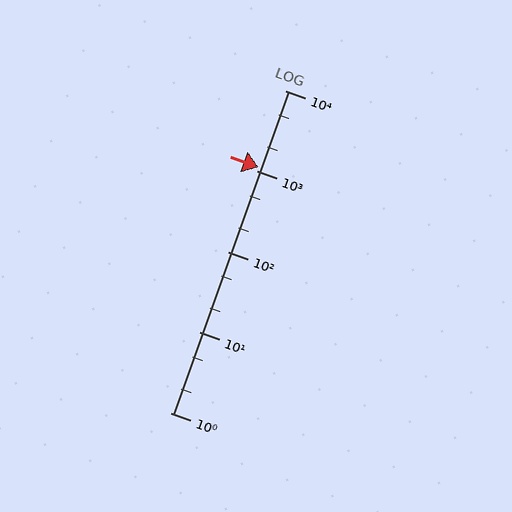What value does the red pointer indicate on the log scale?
The pointer indicates approximately 1100.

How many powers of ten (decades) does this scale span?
The scale spans 4 decades, from 1 to 10000.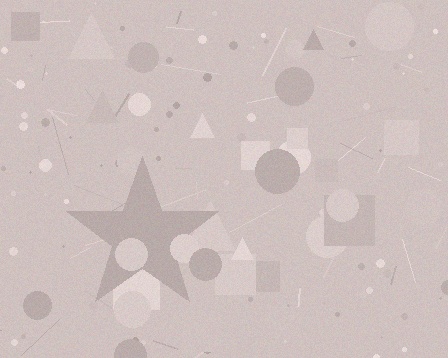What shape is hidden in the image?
A star is hidden in the image.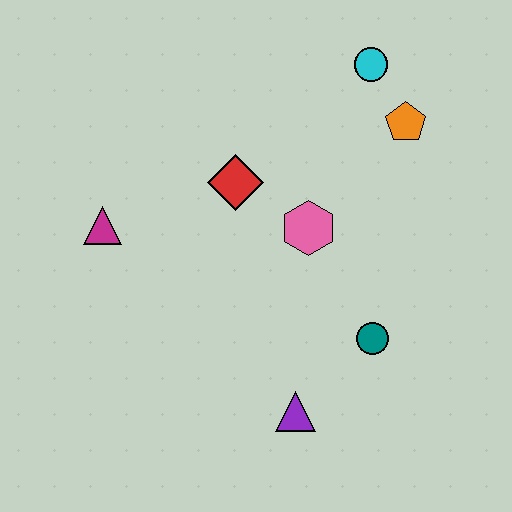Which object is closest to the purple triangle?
The teal circle is closest to the purple triangle.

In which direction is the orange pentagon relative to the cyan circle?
The orange pentagon is below the cyan circle.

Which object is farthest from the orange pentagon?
The magenta triangle is farthest from the orange pentagon.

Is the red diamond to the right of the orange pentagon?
No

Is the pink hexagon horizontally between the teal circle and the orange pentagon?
No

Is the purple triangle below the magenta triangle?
Yes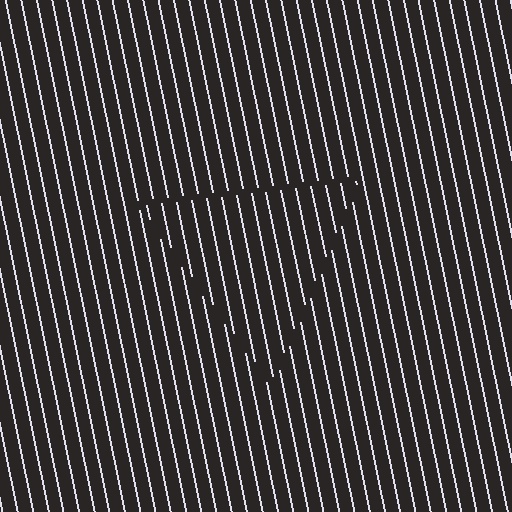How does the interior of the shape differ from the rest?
The interior of the shape contains the same grating, shifted by half a period — the contour is defined by the phase discontinuity where line-ends from the inner and outer gratings abut.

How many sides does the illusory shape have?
3 sides — the line-ends trace a triangle.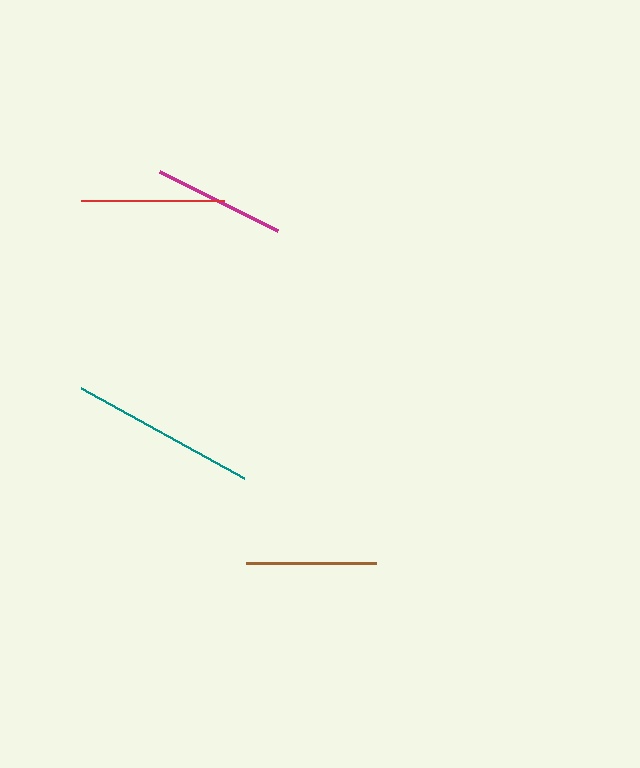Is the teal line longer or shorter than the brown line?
The teal line is longer than the brown line.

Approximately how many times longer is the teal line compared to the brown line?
The teal line is approximately 1.4 times the length of the brown line.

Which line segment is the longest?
The teal line is the longest at approximately 186 pixels.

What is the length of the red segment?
The red segment is approximately 143 pixels long.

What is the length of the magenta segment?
The magenta segment is approximately 132 pixels long.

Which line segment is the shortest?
The brown line is the shortest at approximately 130 pixels.